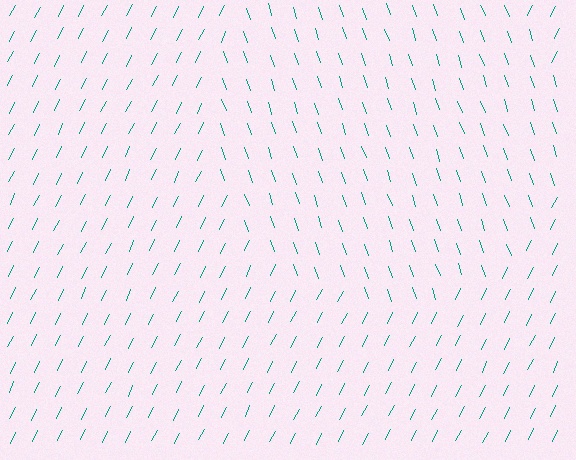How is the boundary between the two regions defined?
The boundary is defined purely by a change in line orientation (approximately 45 degrees difference). All lines are the same color and thickness.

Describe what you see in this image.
The image is filled with small teal line segments. A circle region in the image has lines oriented differently from the surrounding lines, creating a visible texture boundary.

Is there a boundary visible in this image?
Yes, there is a texture boundary formed by a change in line orientation.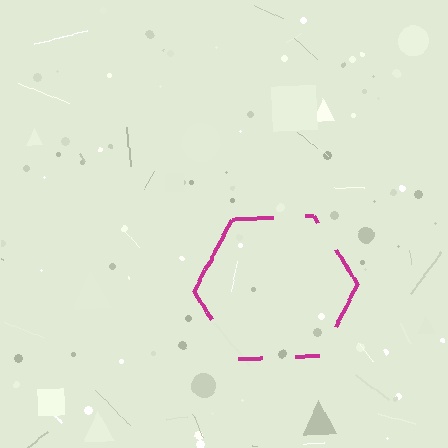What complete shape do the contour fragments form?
The contour fragments form a hexagon.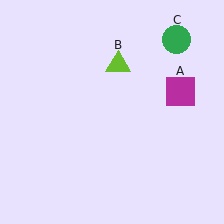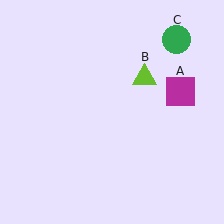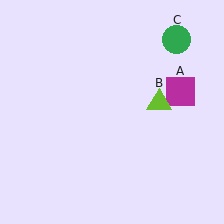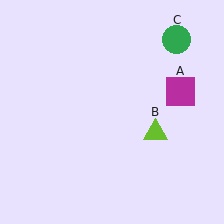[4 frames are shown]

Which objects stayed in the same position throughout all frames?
Magenta square (object A) and green circle (object C) remained stationary.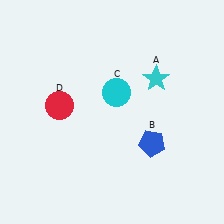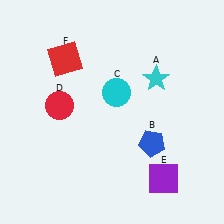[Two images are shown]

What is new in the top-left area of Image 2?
A red square (F) was added in the top-left area of Image 2.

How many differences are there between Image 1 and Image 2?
There are 2 differences between the two images.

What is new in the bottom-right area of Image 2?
A purple square (E) was added in the bottom-right area of Image 2.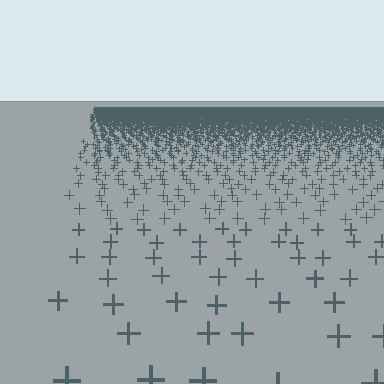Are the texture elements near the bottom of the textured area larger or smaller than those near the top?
Larger. Near the bottom, elements are closer to the viewer and appear at a bigger on-screen size.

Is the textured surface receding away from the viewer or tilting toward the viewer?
The surface is receding away from the viewer. Texture elements get smaller and denser toward the top.